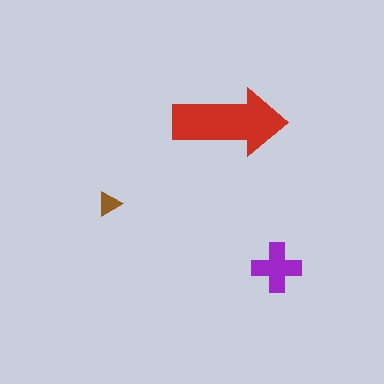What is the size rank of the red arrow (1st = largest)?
1st.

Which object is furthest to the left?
The brown triangle is leftmost.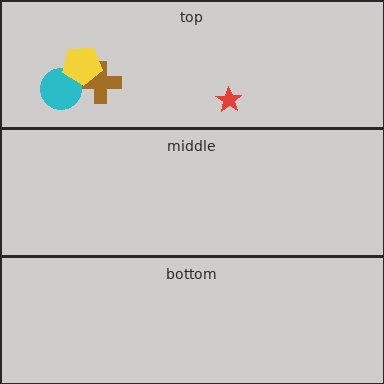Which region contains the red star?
The top region.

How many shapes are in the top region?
4.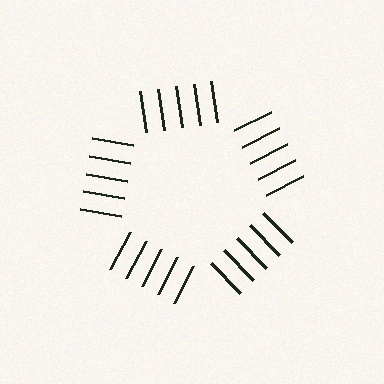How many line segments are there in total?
25 — 5 along each of the 5 edges.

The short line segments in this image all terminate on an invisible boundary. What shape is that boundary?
An illusory pentagon — the line segments terminate on its edges but no continuous stroke is drawn.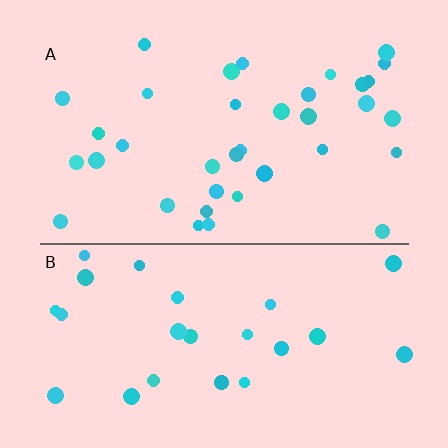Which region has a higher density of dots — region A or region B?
A (the top).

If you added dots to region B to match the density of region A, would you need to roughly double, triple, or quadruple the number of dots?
Approximately double.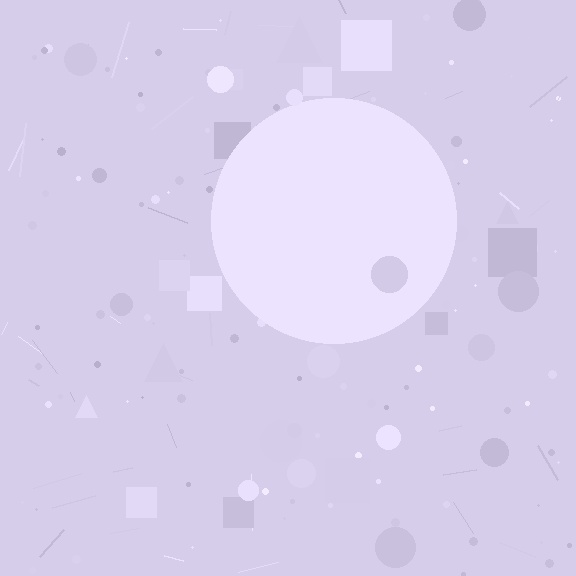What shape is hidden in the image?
A circle is hidden in the image.